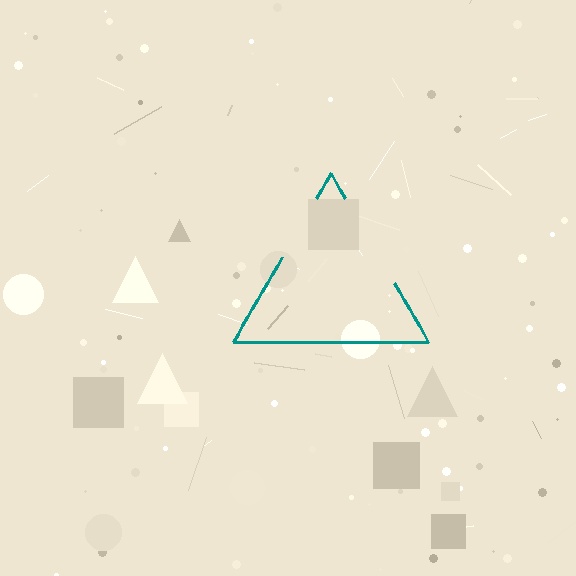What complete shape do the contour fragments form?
The contour fragments form a triangle.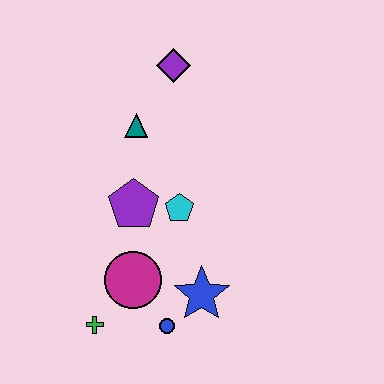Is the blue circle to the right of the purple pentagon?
Yes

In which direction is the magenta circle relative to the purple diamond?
The magenta circle is below the purple diamond.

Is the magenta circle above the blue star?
Yes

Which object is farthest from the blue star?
The purple diamond is farthest from the blue star.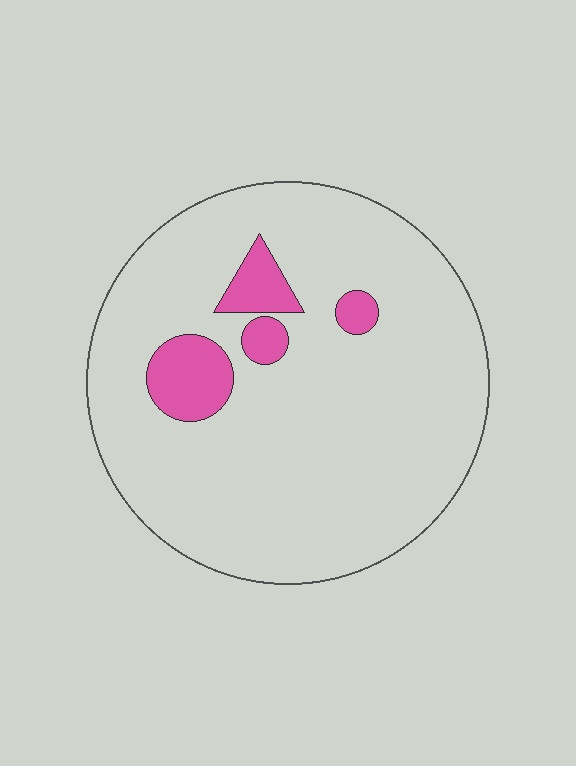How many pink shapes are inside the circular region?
4.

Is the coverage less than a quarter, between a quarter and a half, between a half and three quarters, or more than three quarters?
Less than a quarter.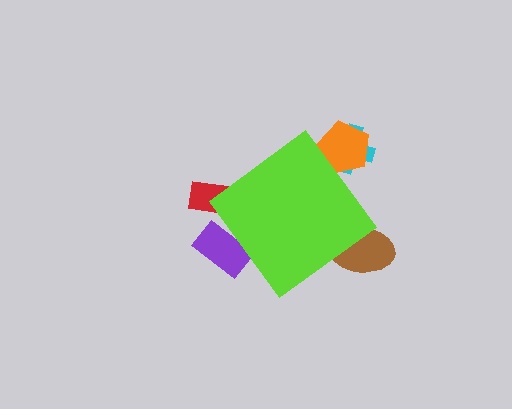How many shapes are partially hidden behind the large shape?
5 shapes are partially hidden.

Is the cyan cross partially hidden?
Yes, the cyan cross is partially hidden behind the lime diamond.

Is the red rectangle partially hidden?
Yes, the red rectangle is partially hidden behind the lime diamond.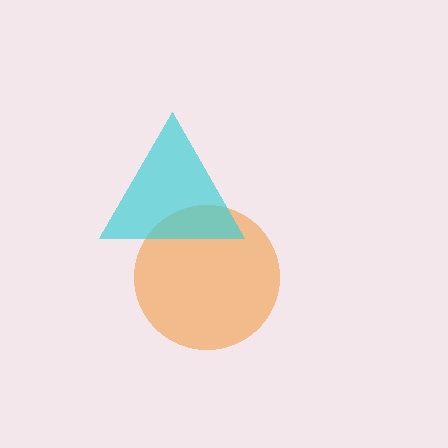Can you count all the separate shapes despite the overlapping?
Yes, there are 2 separate shapes.